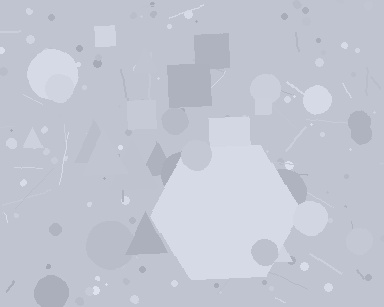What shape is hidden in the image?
A hexagon is hidden in the image.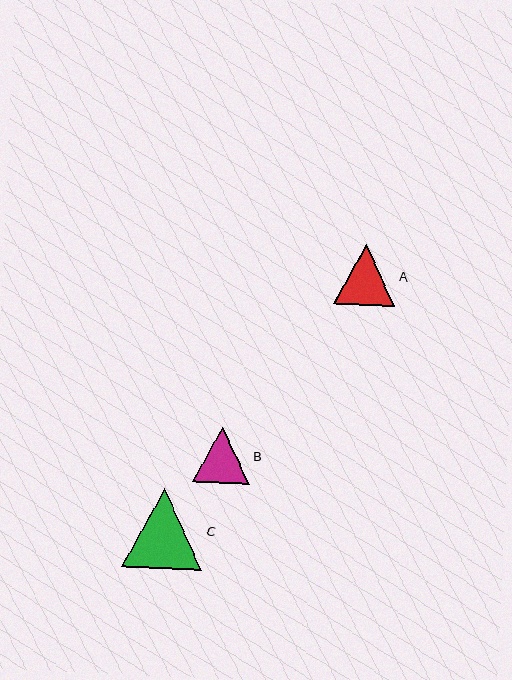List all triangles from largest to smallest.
From largest to smallest: C, A, B.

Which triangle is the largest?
Triangle C is the largest with a size of approximately 80 pixels.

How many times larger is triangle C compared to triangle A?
Triangle C is approximately 1.3 times the size of triangle A.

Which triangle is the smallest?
Triangle B is the smallest with a size of approximately 56 pixels.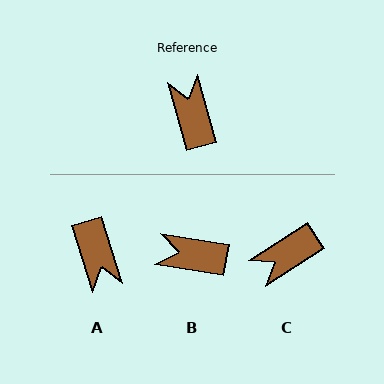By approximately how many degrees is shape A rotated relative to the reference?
Approximately 178 degrees clockwise.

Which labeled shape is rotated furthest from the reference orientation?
A, about 178 degrees away.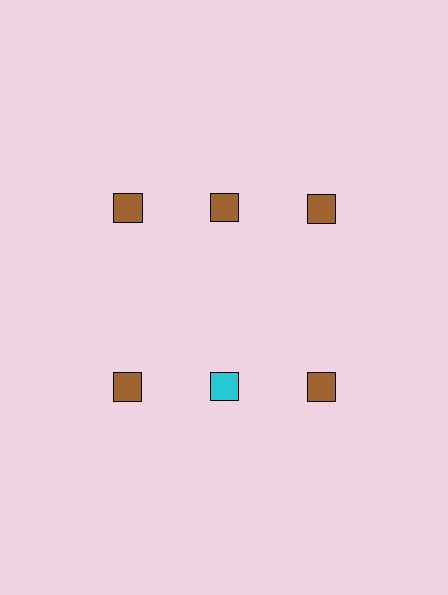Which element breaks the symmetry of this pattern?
The cyan square in the second row, second from left column breaks the symmetry. All other shapes are brown squares.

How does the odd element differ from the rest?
It has a different color: cyan instead of brown.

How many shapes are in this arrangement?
There are 6 shapes arranged in a grid pattern.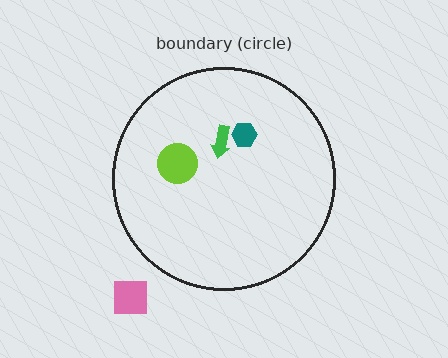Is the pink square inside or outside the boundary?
Outside.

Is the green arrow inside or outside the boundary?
Inside.